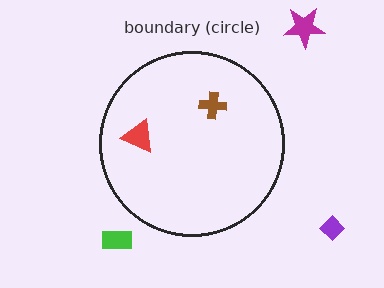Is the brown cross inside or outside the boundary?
Inside.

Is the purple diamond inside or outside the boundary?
Outside.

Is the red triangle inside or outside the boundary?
Inside.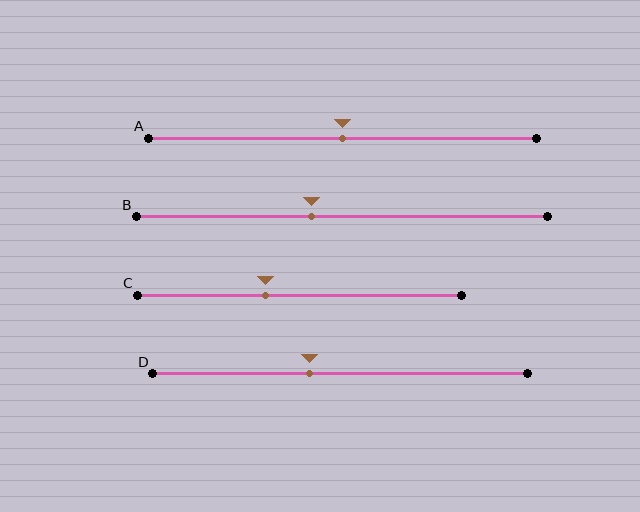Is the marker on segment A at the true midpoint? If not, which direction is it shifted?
Yes, the marker on segment A is at the true midpoint.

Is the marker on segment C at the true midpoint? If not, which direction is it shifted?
No, the marker on segment C is shifted to the left by about 11% of the segment length.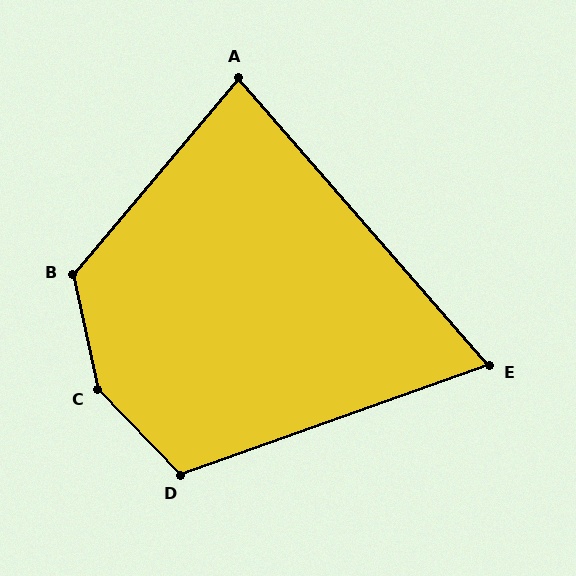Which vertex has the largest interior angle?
C, at approximately 148 degrees.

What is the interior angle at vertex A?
Approximately 81 degrees (acute).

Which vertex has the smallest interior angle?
E, at approximately 69 degrees.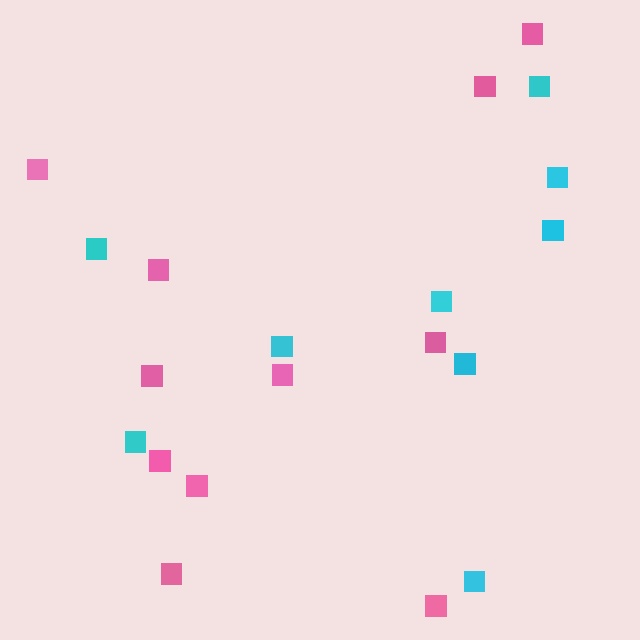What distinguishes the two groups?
There are 2 groups: one group of cyan squares (9) and one group of pink squares (11).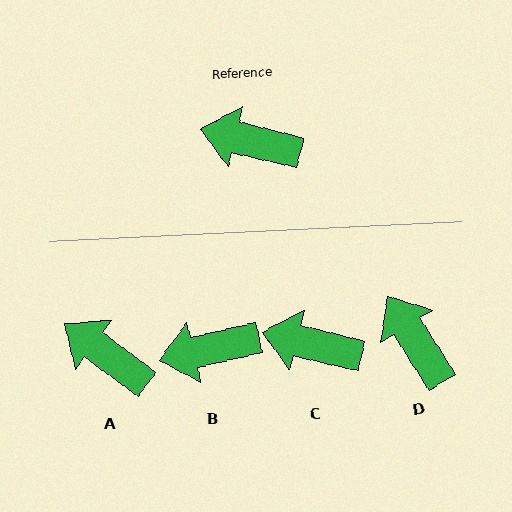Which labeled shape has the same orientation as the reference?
C.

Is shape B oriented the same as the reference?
No, it is off by about 27 degrees.